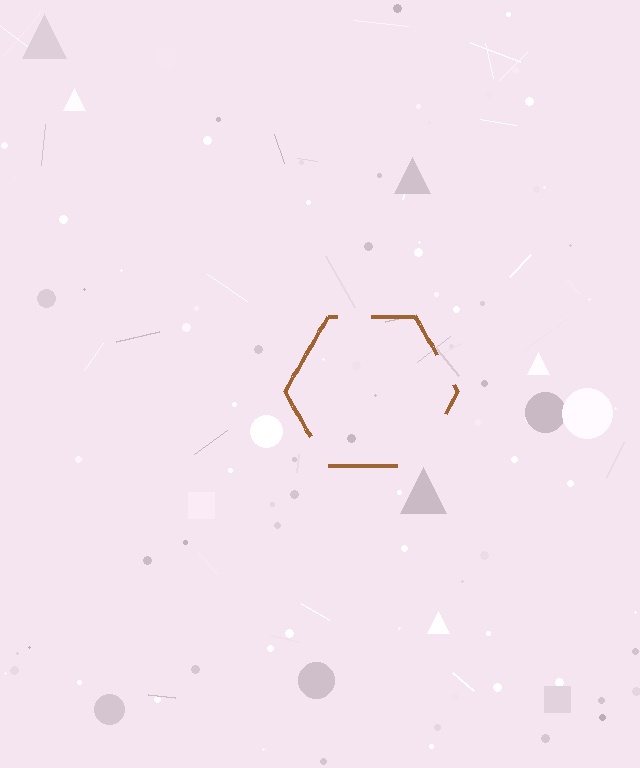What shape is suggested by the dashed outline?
The dashed outline suggests a hexagon.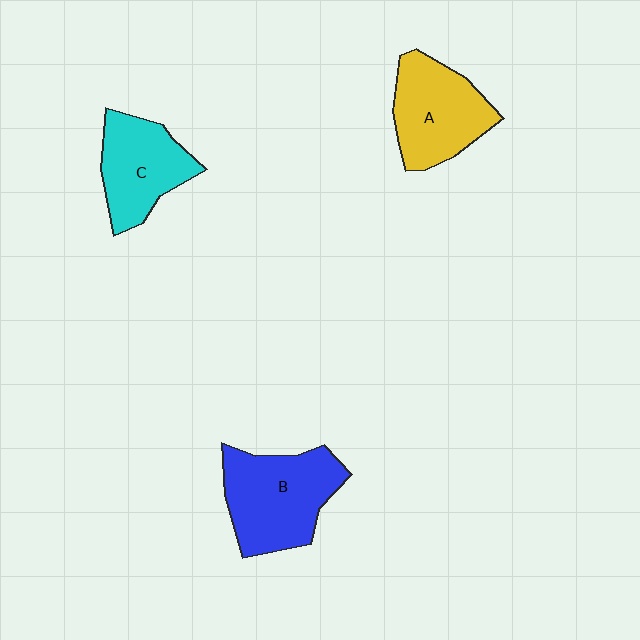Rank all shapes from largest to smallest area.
From largest to smallest: B (blue), A (yellow), C (cyan).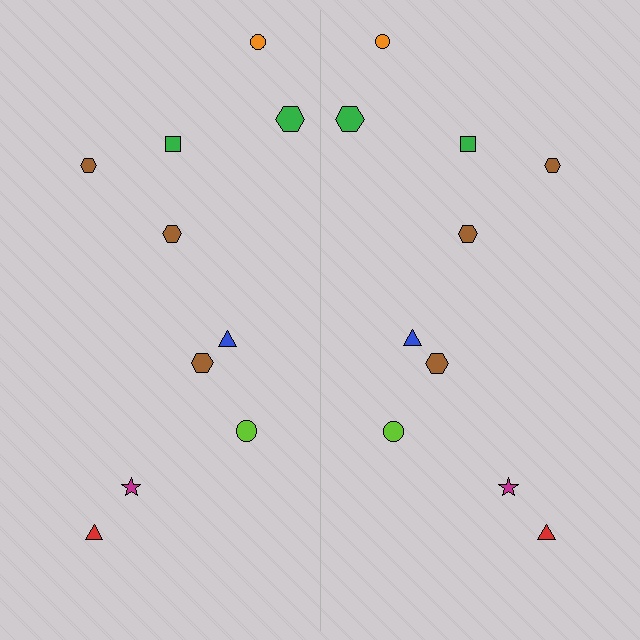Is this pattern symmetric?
Yes, this pattern has bilateral (reflection) symmetry.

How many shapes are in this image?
There are 20 shapes in this image.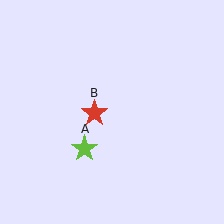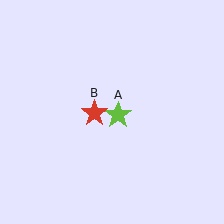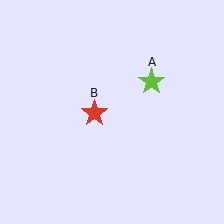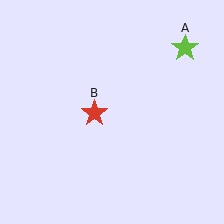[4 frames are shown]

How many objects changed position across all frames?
1 object changed position: lime star (object A).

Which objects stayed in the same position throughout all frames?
Red star (object B) remained stationary.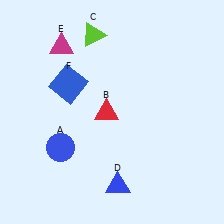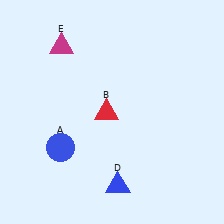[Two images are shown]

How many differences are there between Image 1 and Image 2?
There are 2 differences between the two images.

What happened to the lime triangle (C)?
The lime triangle (C) was removed in Image 2. It was in the top-left area of Image 1.